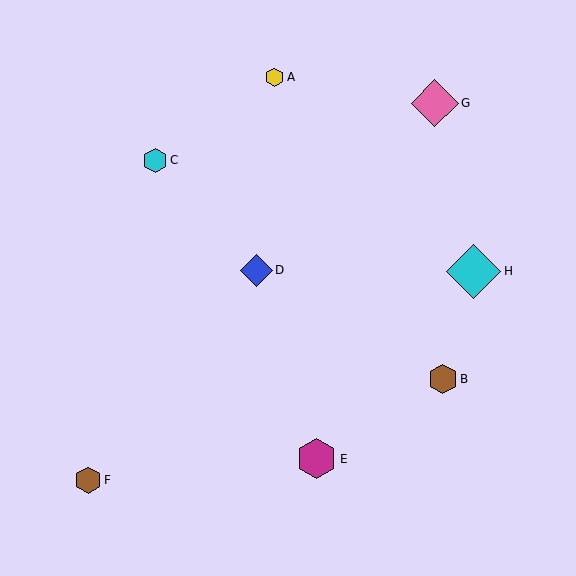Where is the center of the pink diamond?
The center of the pink diamond is at (435, 103).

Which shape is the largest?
The cyan diamond (labeled H) is the largest.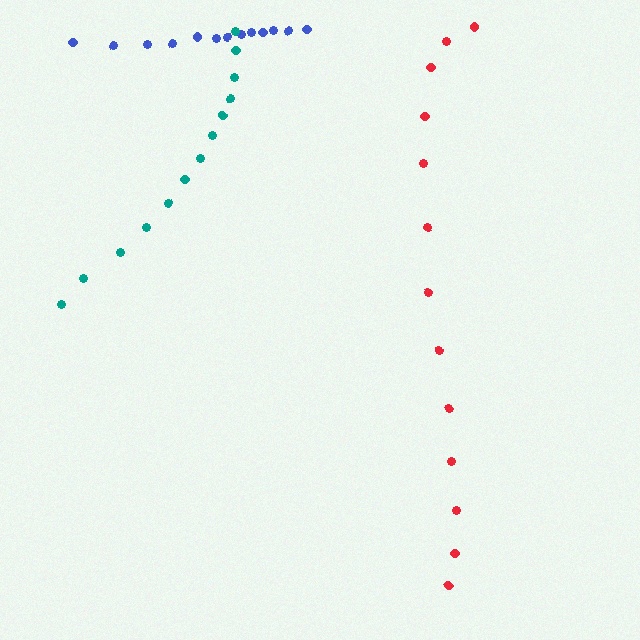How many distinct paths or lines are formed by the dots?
There are 3 distinct paths.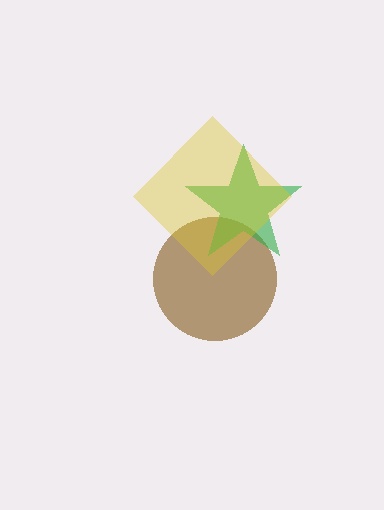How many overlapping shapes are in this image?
There are 3 overlapping shapes in the image.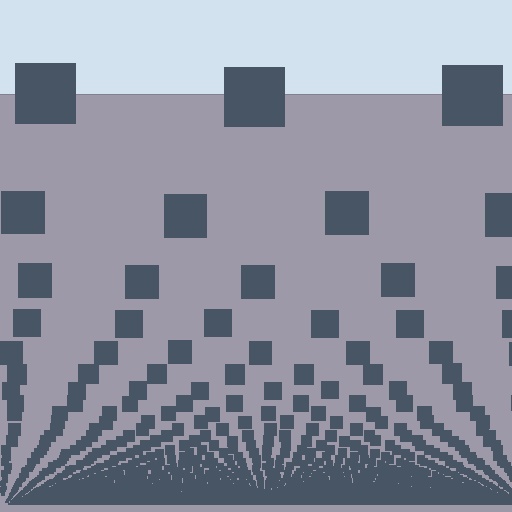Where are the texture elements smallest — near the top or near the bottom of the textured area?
Near the bottom.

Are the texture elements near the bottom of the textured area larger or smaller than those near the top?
Smaller. The gradient is inverted — elements near the bottom are smaller and denser.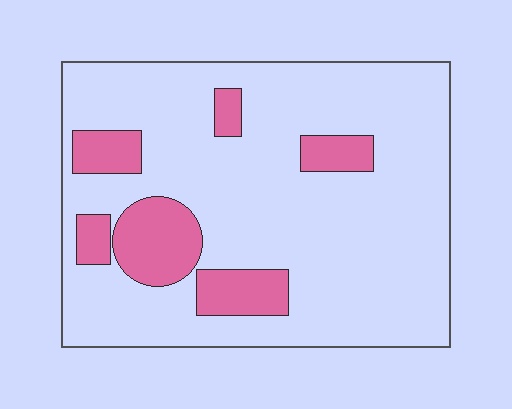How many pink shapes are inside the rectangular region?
6.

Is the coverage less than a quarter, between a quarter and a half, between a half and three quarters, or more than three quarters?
Less than a quarter.